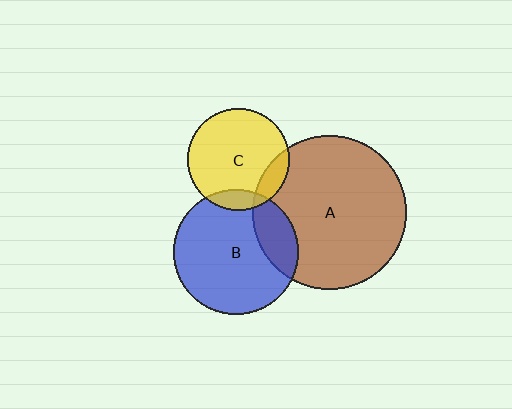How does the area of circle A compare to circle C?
Approximately 2.3 times.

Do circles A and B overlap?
Yes.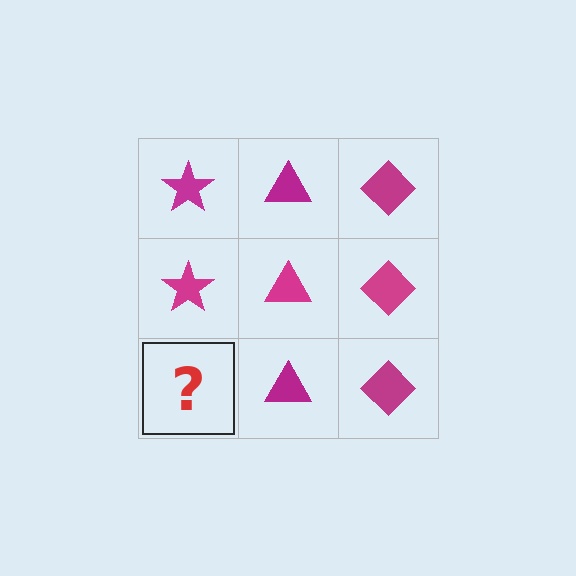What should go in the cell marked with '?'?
The missing cell should contain a magenta star.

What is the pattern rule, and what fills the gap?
The rule is that each column has a consistent shape. The gap should be filled with a magenta star.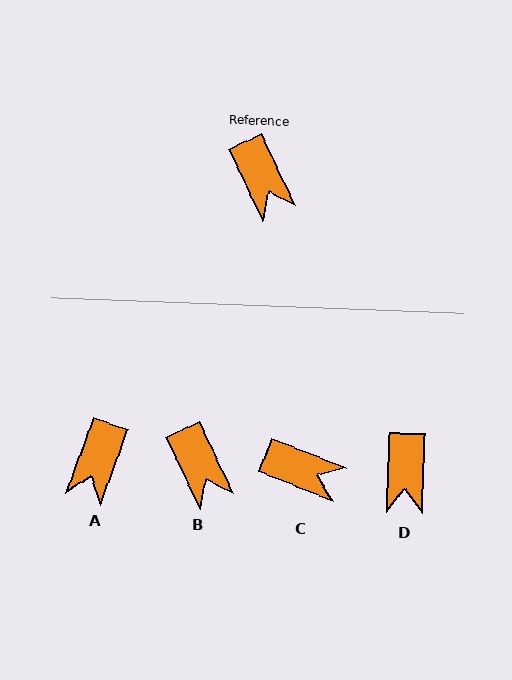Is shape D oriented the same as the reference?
No, it is off by about 27 degrees.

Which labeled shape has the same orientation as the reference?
B.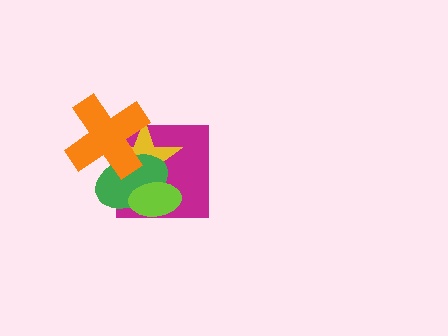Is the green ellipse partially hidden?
Yes, it is partially covered by another shape.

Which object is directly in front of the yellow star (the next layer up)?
The green ellipse is directly in front of the yellow star.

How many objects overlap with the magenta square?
4 objects overlap with the magenta square.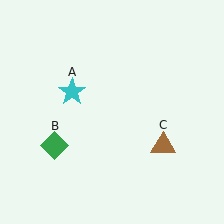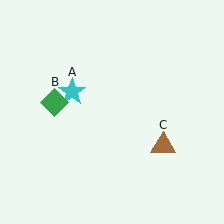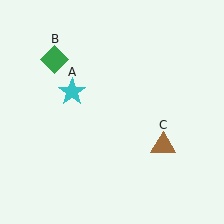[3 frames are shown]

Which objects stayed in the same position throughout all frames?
Cyan star (object A) and brown triangle (object C) remained stationary.